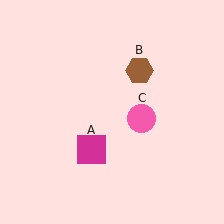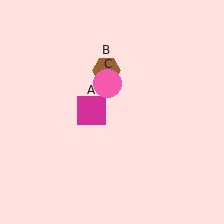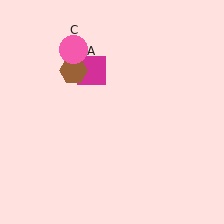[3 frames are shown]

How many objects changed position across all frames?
3 objects changed position: magenta square (object A), brown hexagon (object B), pink circle (object C).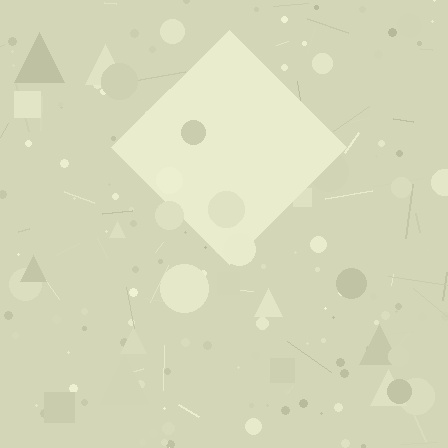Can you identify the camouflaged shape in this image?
The camouflaged shape is a diamond.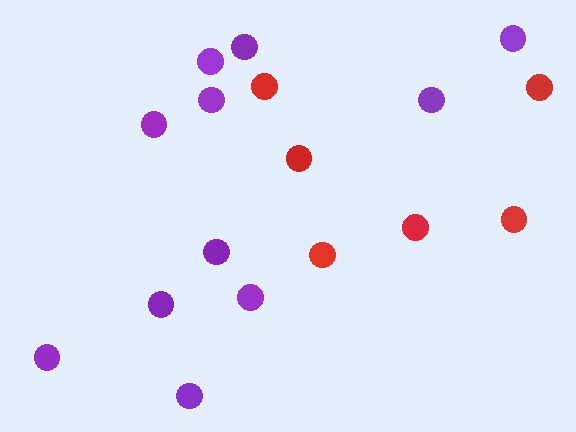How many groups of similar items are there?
There are 2 groups: one group of purple circles (11) and one group of red circles (6).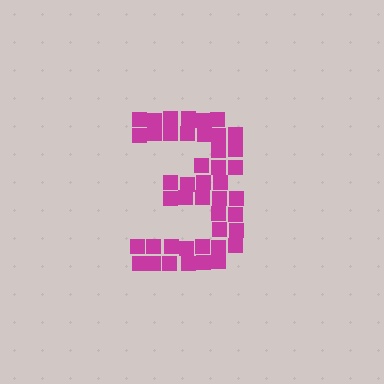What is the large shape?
The large shape is the digit 3.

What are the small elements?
The small elements are squares.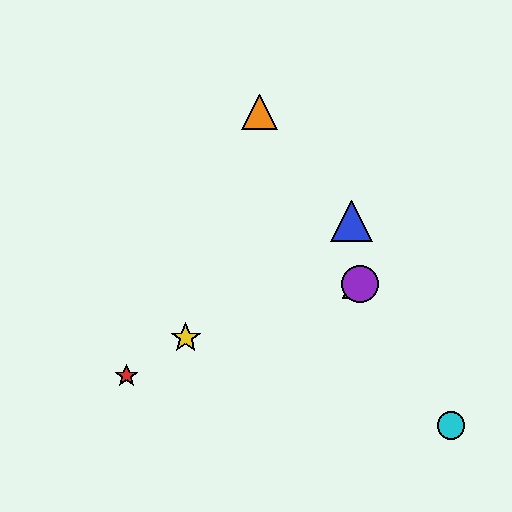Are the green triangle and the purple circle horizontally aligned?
Yes, both are at y≈284.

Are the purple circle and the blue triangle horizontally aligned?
No, the purple circle is at y≈284 and the blue triangle is at y≈221.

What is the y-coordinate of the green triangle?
The green triangle is at y≈284.